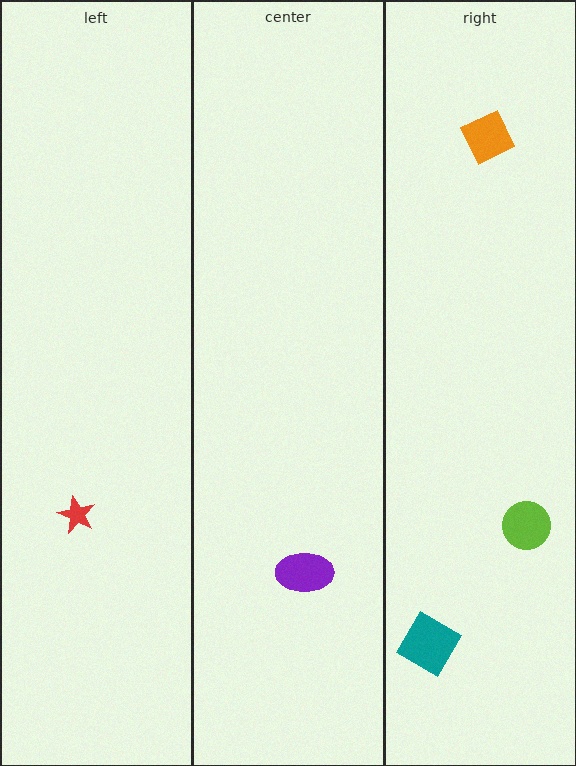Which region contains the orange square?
The right region.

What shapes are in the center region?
The purple ellipse.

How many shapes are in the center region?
1.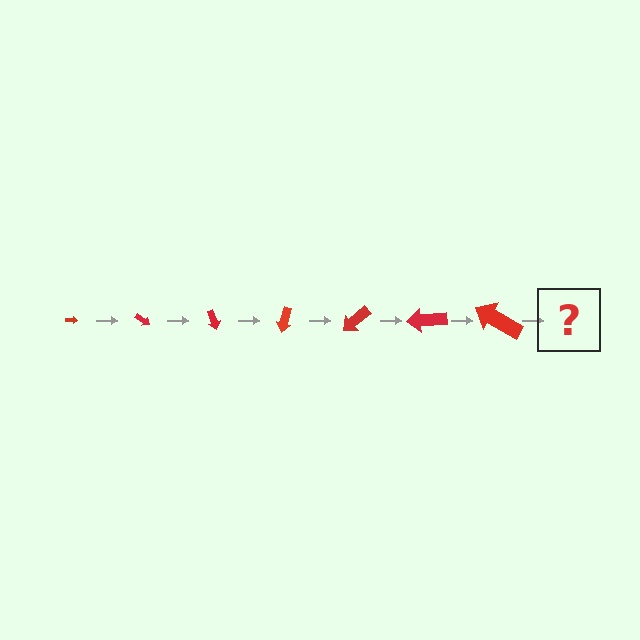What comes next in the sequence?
The next element should be an arrow, larger than the previous one and rotated 245 degrees from the start.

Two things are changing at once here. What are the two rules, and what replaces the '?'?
The two rules are that the arrow grows larger each step and it rotates 35 degrees each step. The '?' should be an arrow, larger than the previous one and rotated 245 degrees from the start.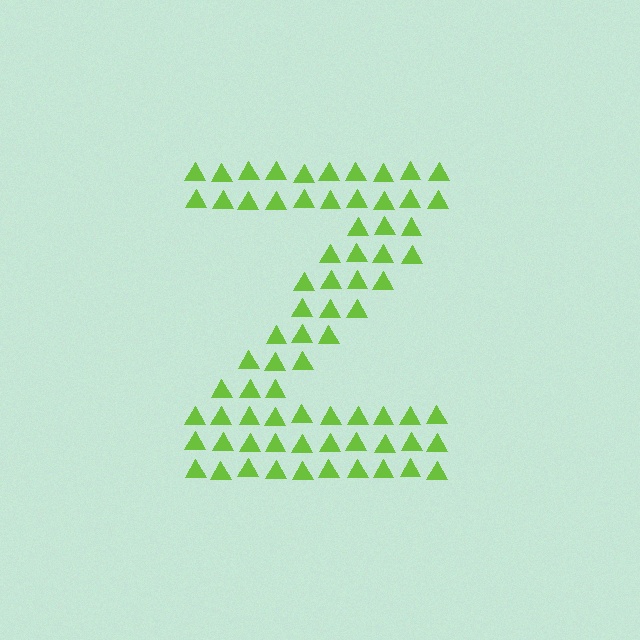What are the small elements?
The small elements are triangles.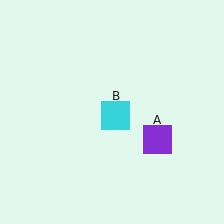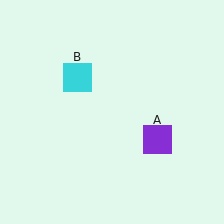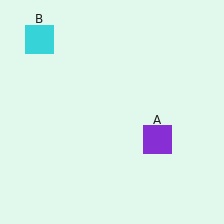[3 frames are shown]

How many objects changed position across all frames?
1 object changed position: cyan square (object B).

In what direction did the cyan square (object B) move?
The cyan square (object B) moved up and to the left.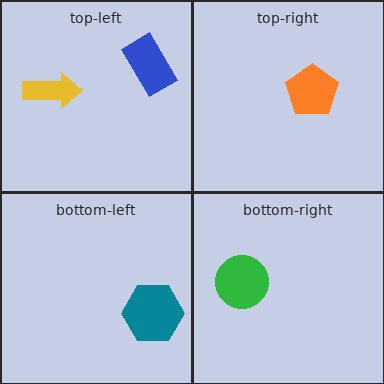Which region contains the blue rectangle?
The top-left region.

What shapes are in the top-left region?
The blue rectangle, the yellow arrow.